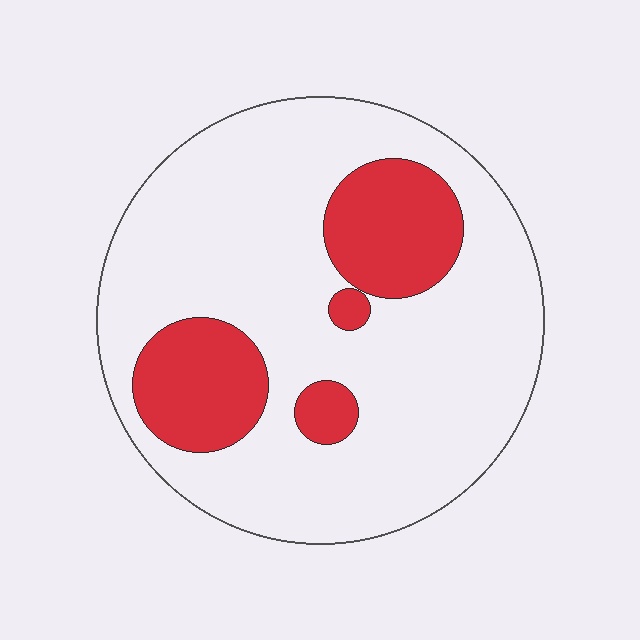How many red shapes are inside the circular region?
4.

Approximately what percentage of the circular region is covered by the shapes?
Approximately 20%.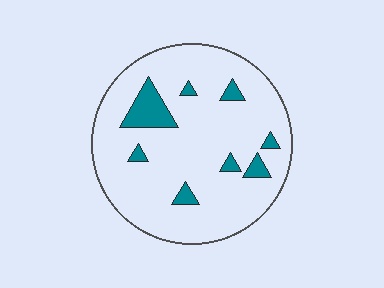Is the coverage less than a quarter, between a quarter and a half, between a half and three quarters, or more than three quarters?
Less than a quarter.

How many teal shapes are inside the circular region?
8.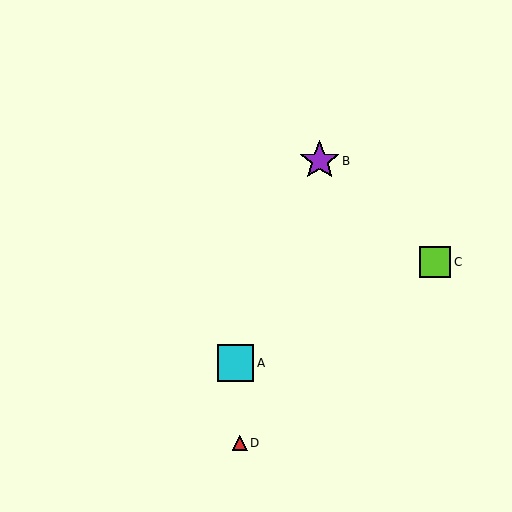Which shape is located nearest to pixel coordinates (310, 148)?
The purple star (labeled B) at (320, 161) is nearest to that location.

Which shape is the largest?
The purple star (labeled B) is the largest.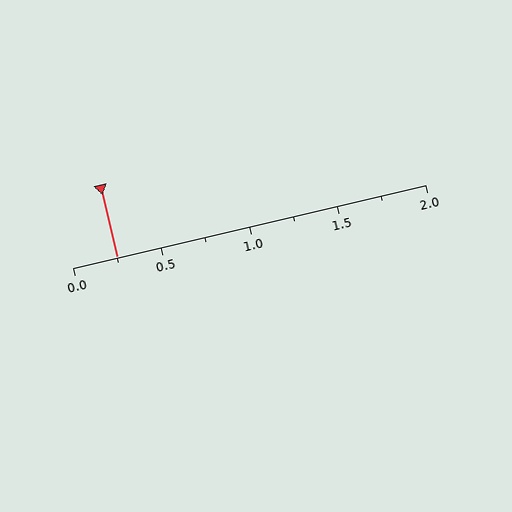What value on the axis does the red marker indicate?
The marker indicates approximately 0.25.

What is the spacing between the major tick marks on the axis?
The major ticks are spaced 0.5 apart.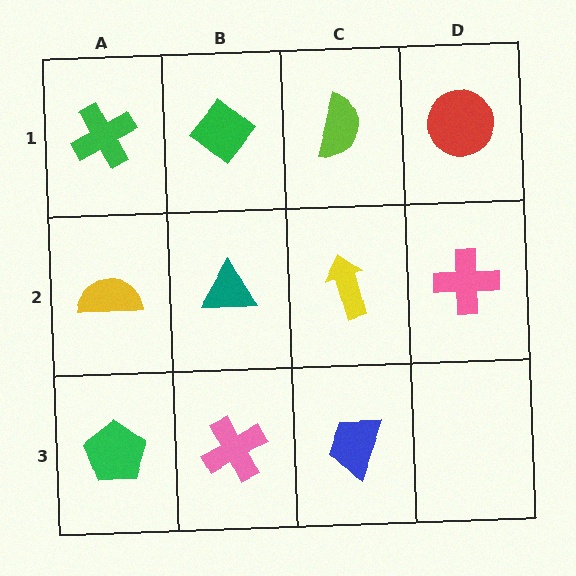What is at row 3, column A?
A green pentagon.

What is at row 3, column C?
A blue trapezoid.